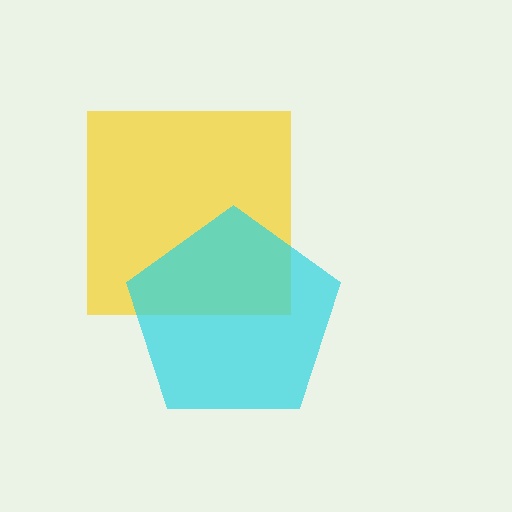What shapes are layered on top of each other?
The layered shapes are: a yellow square, a cyan pentagon.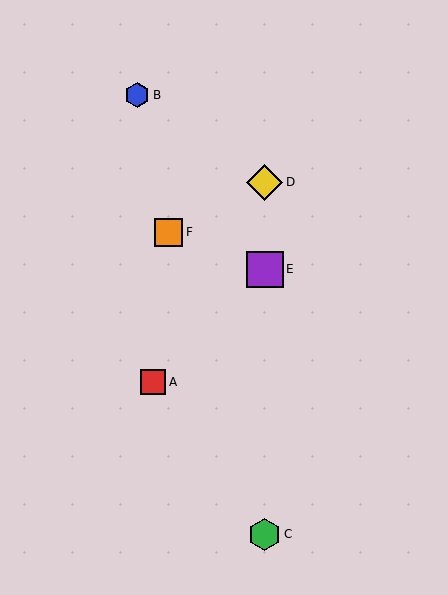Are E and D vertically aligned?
Yes, both are at x≈265.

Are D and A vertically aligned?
No, D is at x≈265 and A is at x≈153.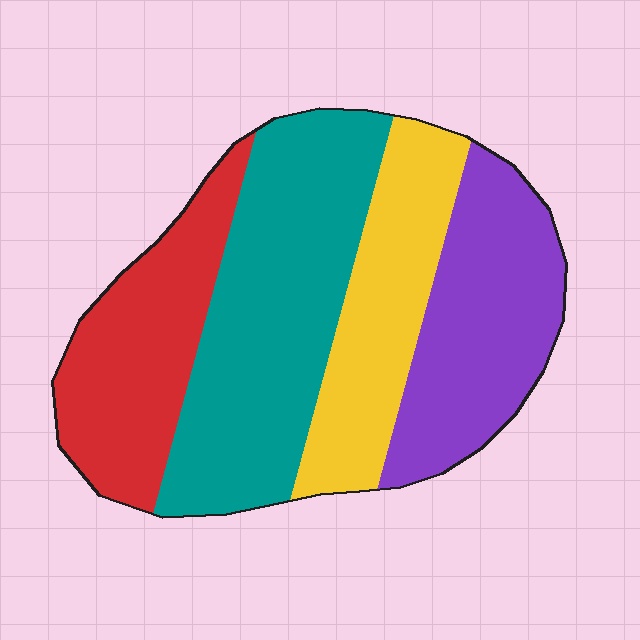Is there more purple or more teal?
Teal.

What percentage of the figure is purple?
Purple takes up about one quarter (1/4) of the figure.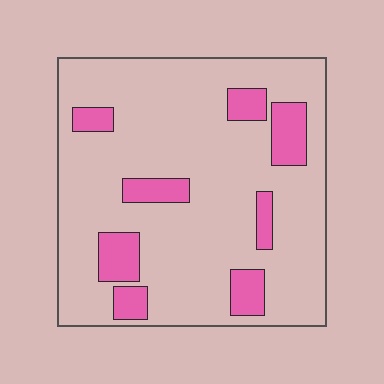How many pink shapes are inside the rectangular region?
8.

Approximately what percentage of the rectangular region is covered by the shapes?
Approximately 15%.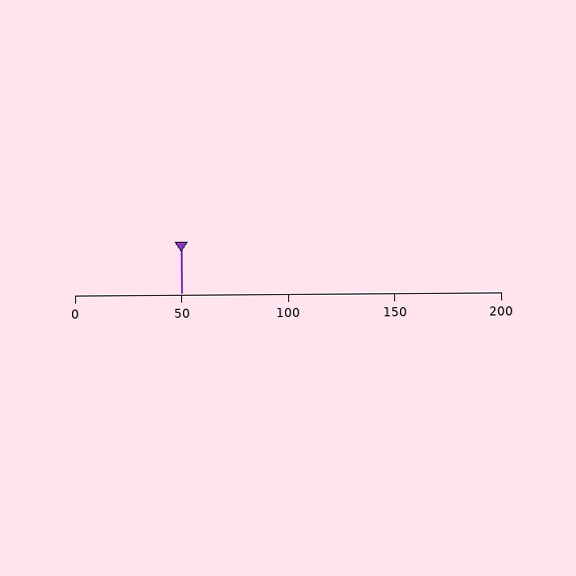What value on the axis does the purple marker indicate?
The marker indicates approximately 50.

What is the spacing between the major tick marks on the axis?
The major ticks are spaced 50 apart.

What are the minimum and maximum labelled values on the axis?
The axis runs from 0 to 200.